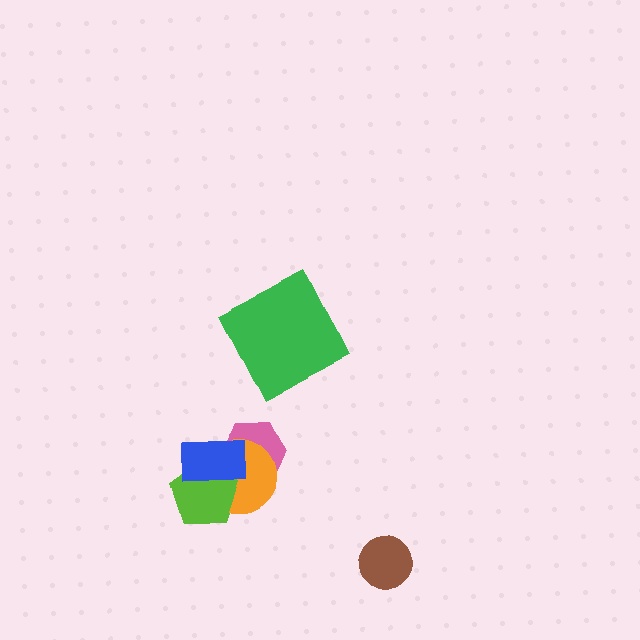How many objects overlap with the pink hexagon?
2 objects overlap with the pink hexagon.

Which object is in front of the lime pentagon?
The blue rectangle is in front of the lime pentagon.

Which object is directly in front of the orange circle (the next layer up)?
The lime pentagon is directly in front of the orange circle.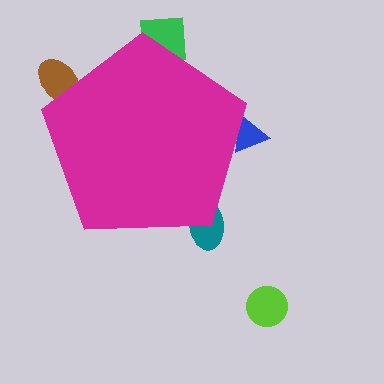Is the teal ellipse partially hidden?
Yes, the teal ellipse is partially hidden behind the magenta pentagon.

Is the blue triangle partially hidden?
Yes, the blue triangle is partially hidden behind the magenta pentagon.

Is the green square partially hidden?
Yes, the green square is partially hidden behind the magenta pentagon.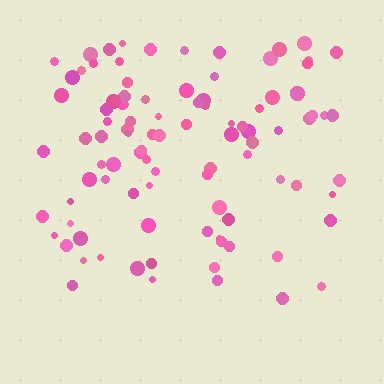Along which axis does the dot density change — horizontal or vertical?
Vertical.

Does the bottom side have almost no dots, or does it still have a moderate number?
Still a moderate number, just noticeably fewer than the top.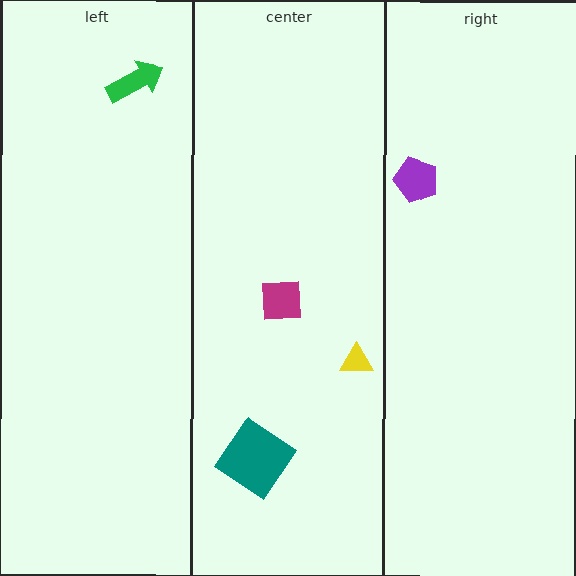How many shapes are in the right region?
1.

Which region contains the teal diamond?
The center region.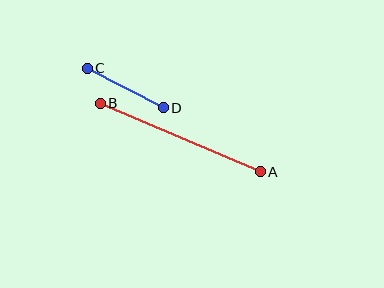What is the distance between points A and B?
The distance is approximately 174 pixels.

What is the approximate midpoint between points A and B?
The midpoint is at approximately (180, 138) pixels.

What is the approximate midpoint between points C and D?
The midpoint is at approximately (125, 88) pixels.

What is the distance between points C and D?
The distance is approximately 85 pixels.